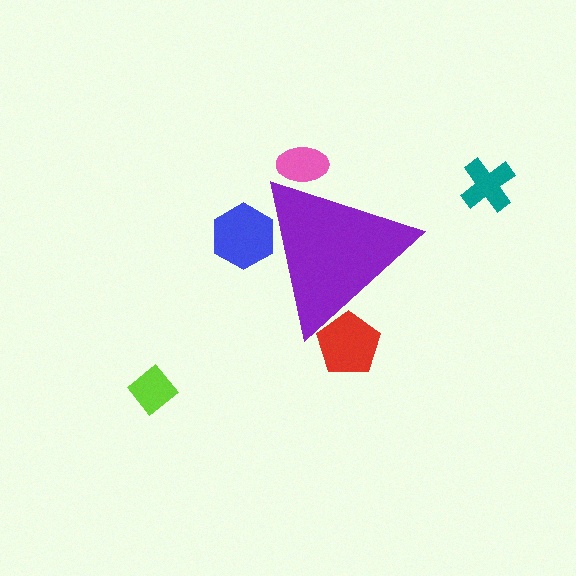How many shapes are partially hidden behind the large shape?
3 shapes are partially hidden.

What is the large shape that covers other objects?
A purple triangle.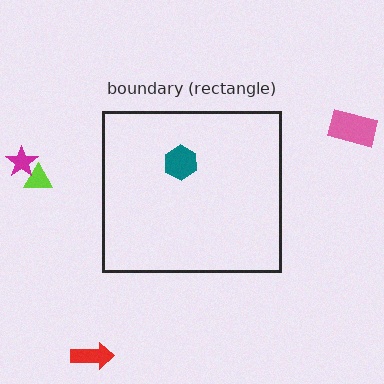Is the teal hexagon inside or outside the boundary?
Inside.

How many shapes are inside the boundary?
1 inside, 4 outside.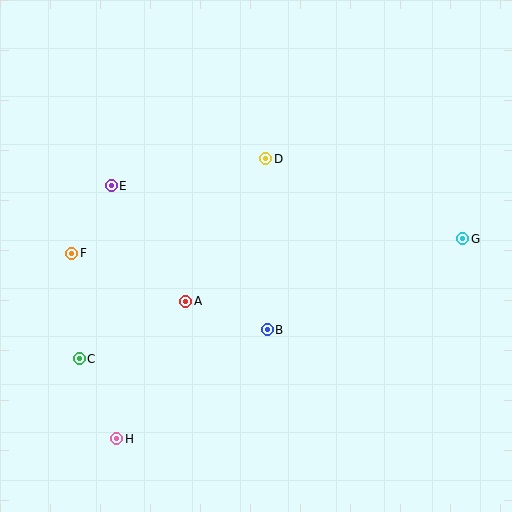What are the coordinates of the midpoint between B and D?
The midpoint between B and D is at (267, 244).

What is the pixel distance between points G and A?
The distance between G and A is 284 pixels.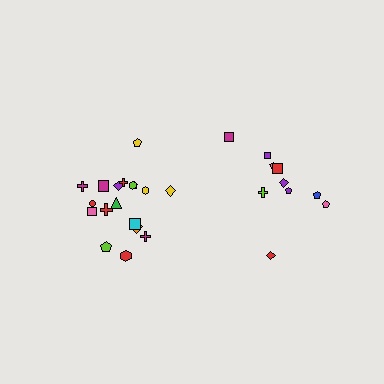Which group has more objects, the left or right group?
The left group.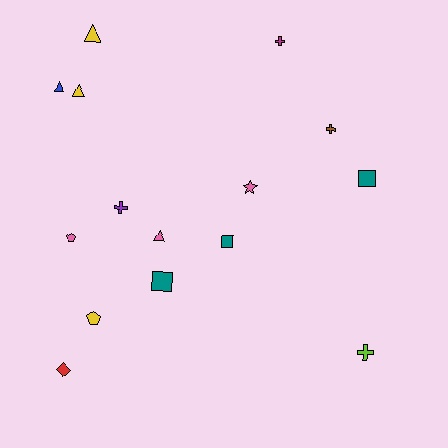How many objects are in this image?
There are 15 objects.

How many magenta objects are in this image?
There is 1 magenta object.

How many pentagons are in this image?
There are 2 pentagons.